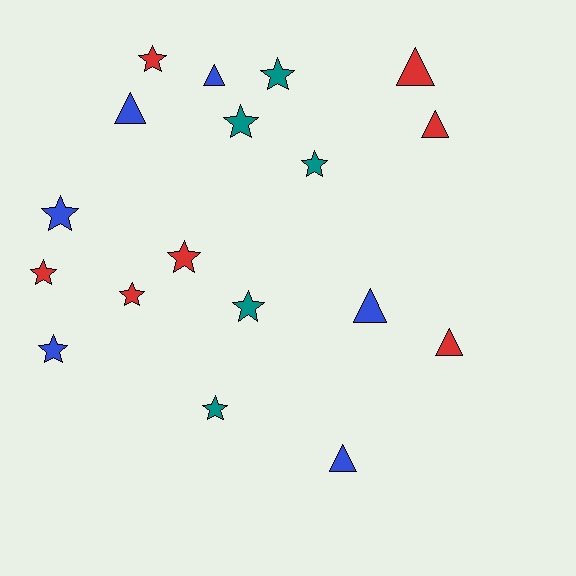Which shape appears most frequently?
Star, with 11 objects.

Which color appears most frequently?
Red, with 7 objects.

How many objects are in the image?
There are 18 objects.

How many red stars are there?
There are 4 red stars.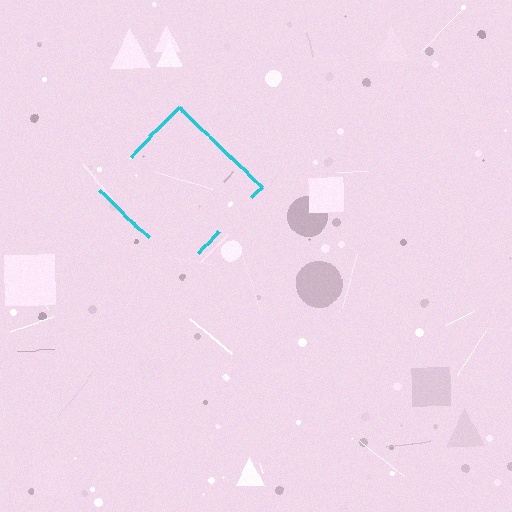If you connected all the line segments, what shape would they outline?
They would outline a diamond.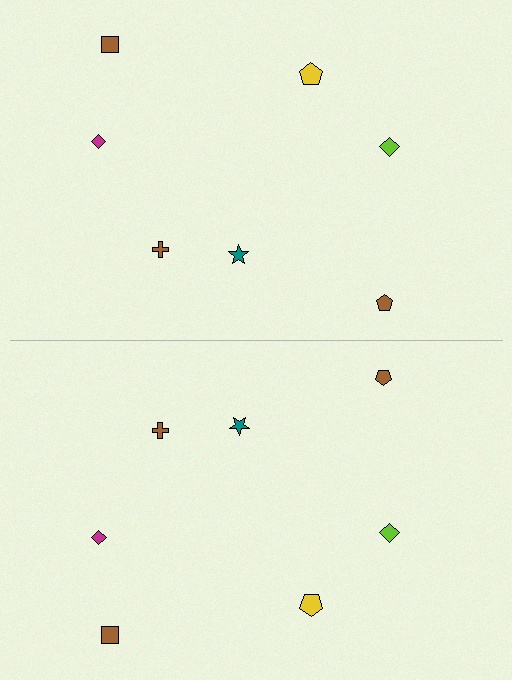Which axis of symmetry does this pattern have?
The pattern has a horizontal axis of symmetry running through the center of the image.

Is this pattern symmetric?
Yes, this pattern has bilateral (reflection) symmetry.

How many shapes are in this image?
There are 14 shapes in this image.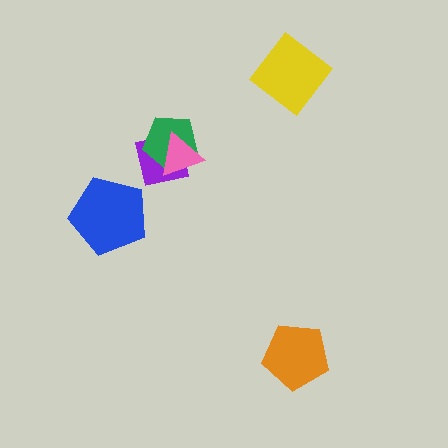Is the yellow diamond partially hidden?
No, no other shape covers it.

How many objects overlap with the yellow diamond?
0 objects overlap with the yellow diamond.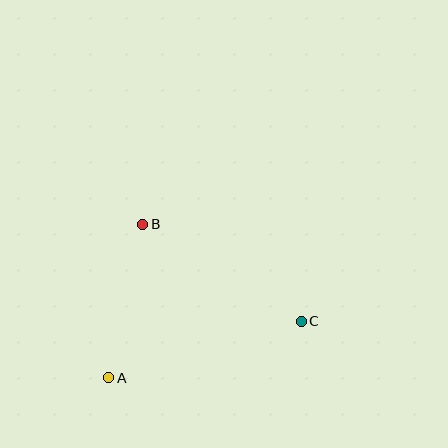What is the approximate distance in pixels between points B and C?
The distance between B and C is approximately 186 pixels.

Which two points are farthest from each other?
Points A and C are farthest from each other.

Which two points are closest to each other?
Points A and B are closest to each other.